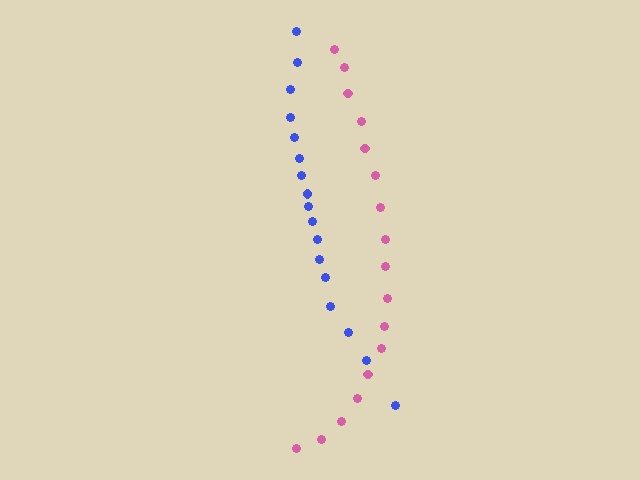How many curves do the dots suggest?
There are 2 distinct paths.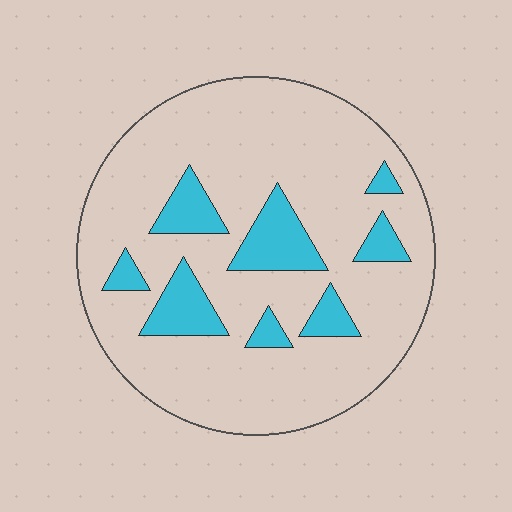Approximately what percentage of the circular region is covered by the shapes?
Approximately 15%.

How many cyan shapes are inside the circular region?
8.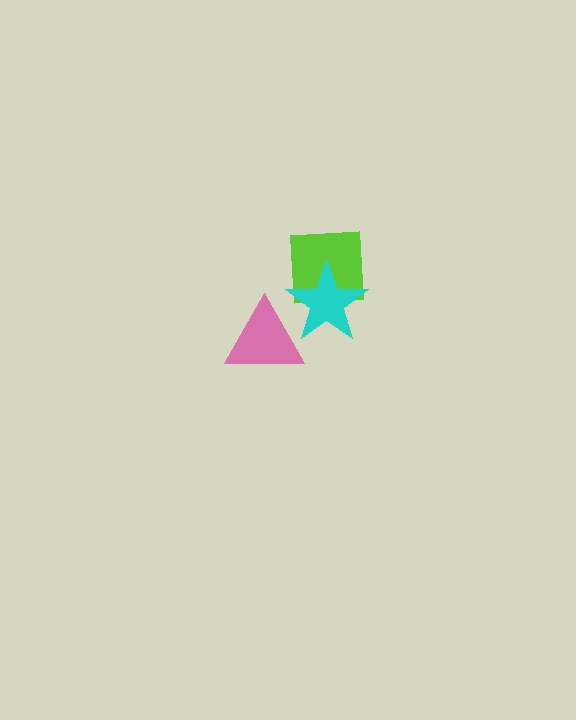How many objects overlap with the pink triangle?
1 object overlaps with the pink triangle.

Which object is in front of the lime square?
The cyan star is in front of the lime square.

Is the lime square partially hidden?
Yes, it is partially covered by another shape.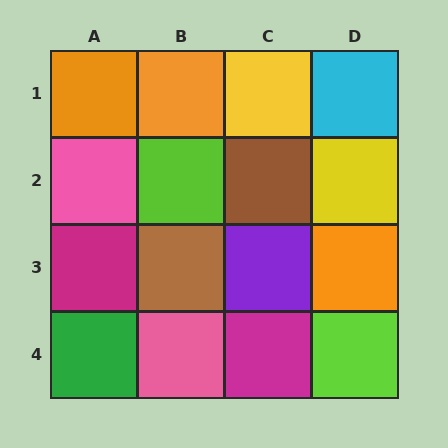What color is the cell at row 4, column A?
Green.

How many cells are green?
1 cell is green.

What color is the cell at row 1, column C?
Yellow.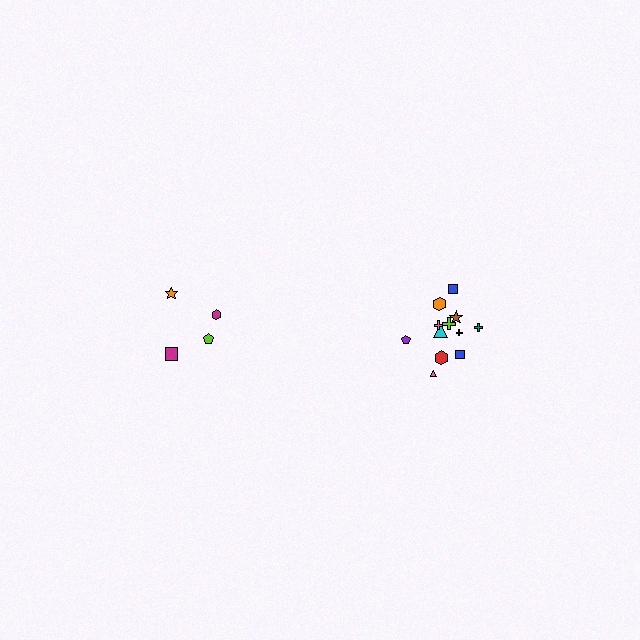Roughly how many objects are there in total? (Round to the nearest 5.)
Roughly 15 objects in total.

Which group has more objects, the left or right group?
The right group.